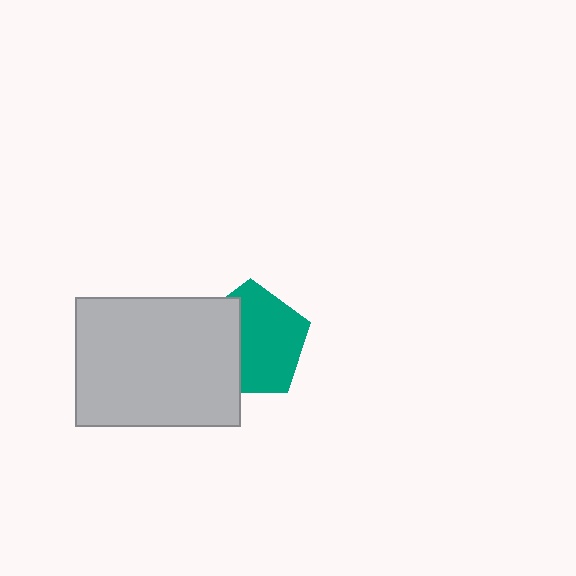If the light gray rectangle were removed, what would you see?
You would see the complete teal pentagon.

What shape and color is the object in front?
The object in front is a light gray rectangle.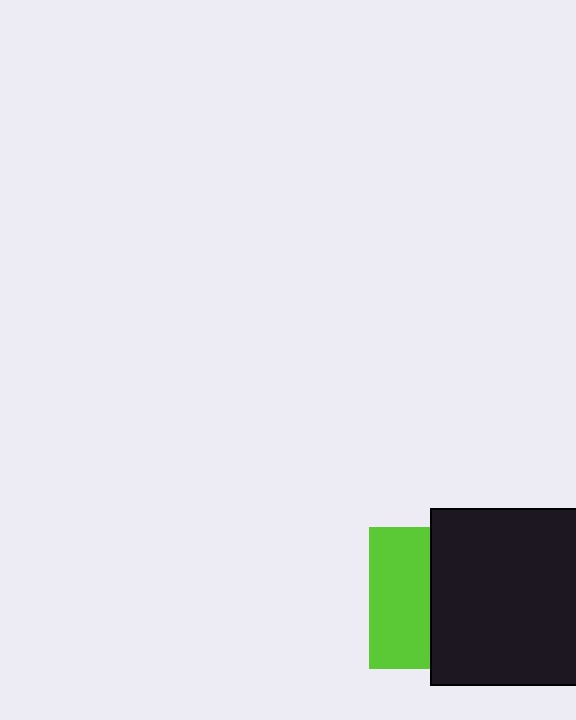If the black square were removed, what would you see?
You would see the complete lime square.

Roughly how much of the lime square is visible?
A small part of it is visible (roughly 42%).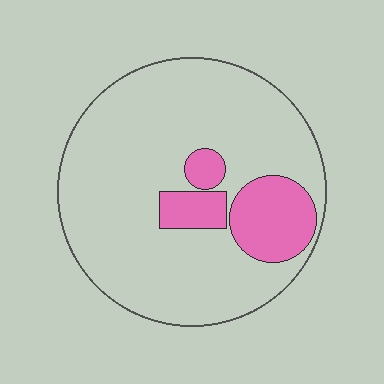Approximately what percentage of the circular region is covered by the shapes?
Approximately 20%.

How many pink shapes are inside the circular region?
3.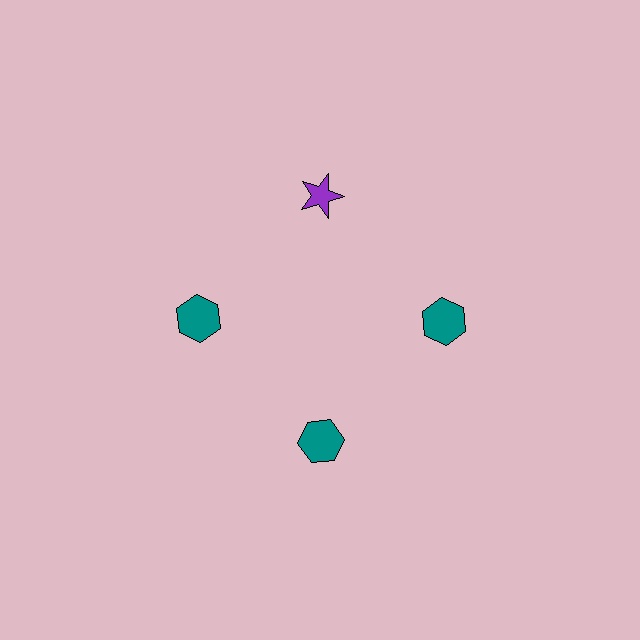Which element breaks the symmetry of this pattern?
The purple star at roughly the 12 o'clock position breaks the symmetry. All other shapes are teal hexagons.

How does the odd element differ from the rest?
It differs in both color (purple instead of teal) and shape (star instead of hexagon).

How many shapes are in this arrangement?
There are 4 shapes arranged in a ring pattern.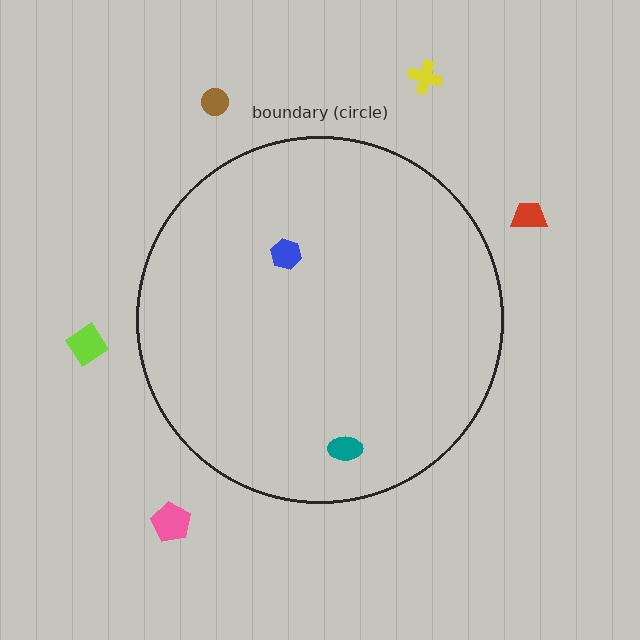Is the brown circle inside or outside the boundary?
Outside.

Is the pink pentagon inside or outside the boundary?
Outside.